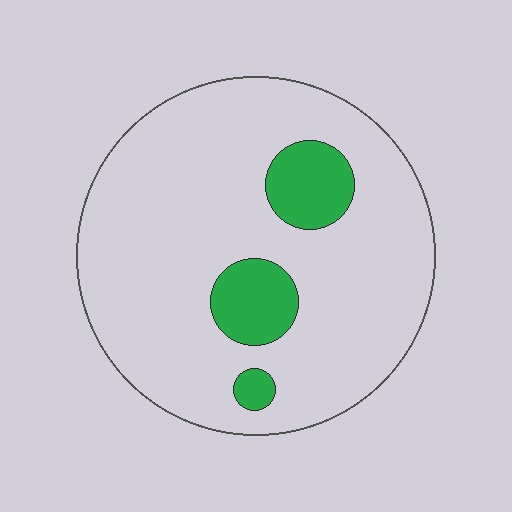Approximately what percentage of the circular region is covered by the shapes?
Approximately 15%.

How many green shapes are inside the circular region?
3.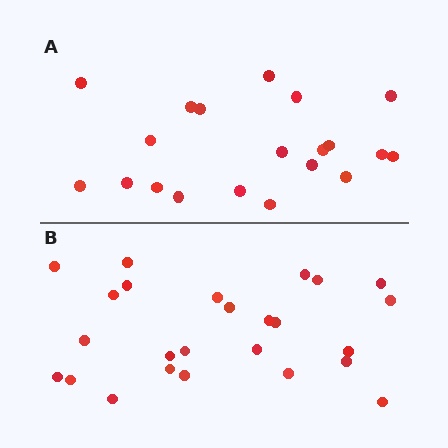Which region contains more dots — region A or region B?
Region B (the bottom region) has more dots.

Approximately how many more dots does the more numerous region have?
Region B has about 5 more dots than region A.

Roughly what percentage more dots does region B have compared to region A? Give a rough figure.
About 25% more.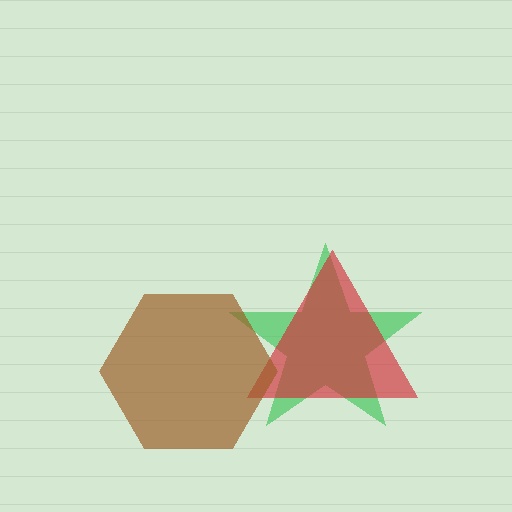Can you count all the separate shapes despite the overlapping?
Yes, there are 3 separate shapes.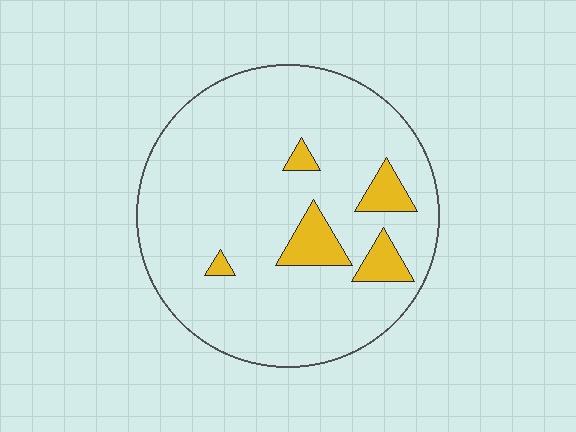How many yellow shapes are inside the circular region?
5.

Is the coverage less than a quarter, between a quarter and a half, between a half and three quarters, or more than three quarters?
Less than a quarter.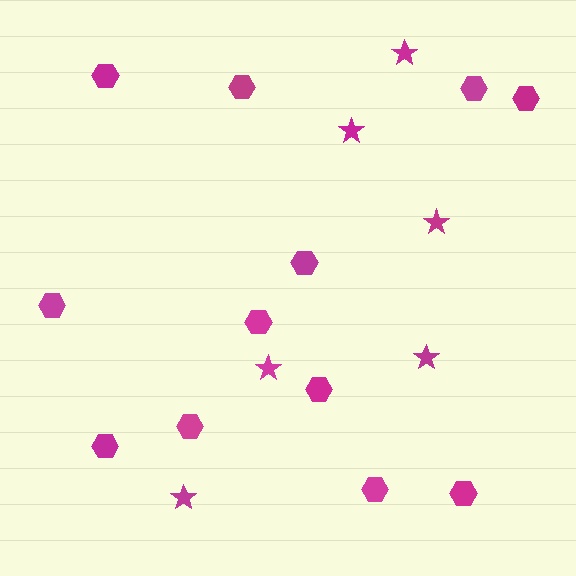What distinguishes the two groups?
There are 2 groups: one group of stars (6) and one group of hexagons (12).